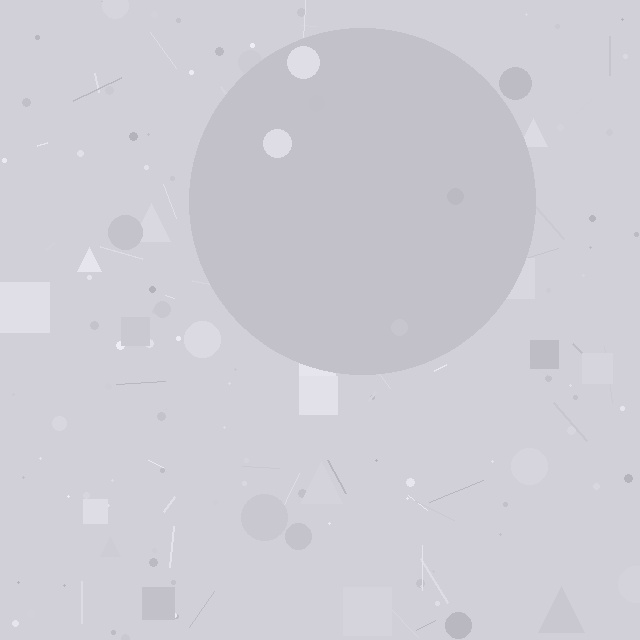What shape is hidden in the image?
A circle is hidden in the image.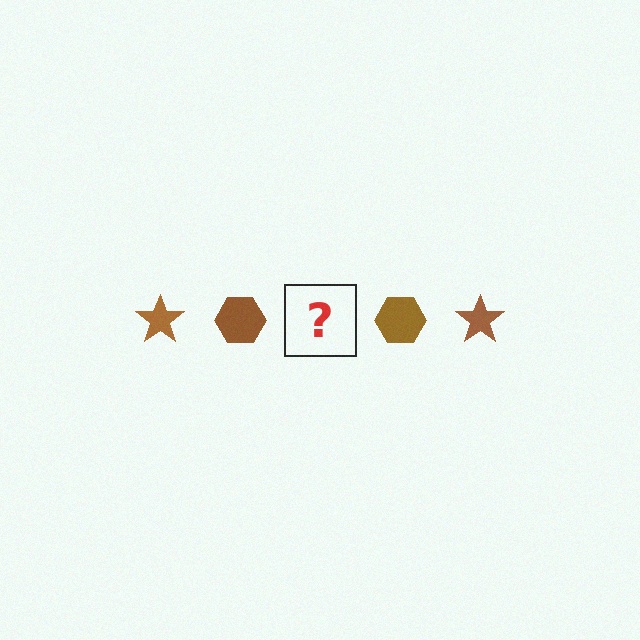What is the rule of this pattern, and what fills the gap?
The rule is that the pattern cycles through star, hexagon shapes in brown. The gap should be filled with a brown star.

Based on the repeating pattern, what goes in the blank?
The blank should be a brown star.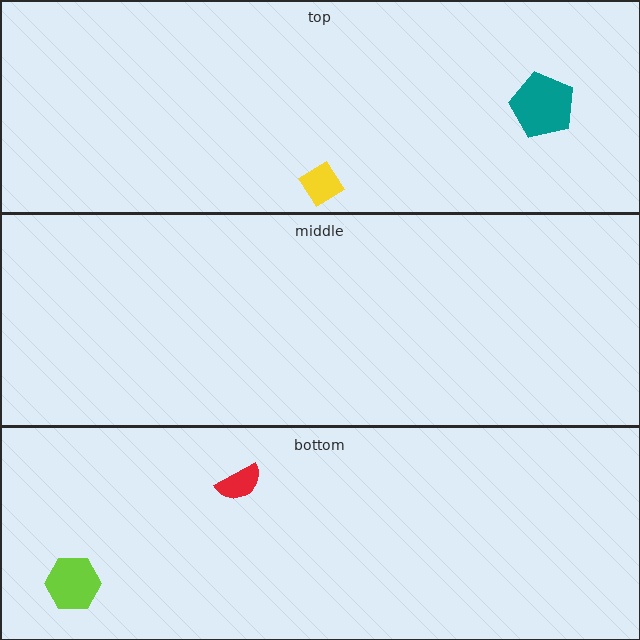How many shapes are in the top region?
2.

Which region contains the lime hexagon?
The bottom region.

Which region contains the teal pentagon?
The top region.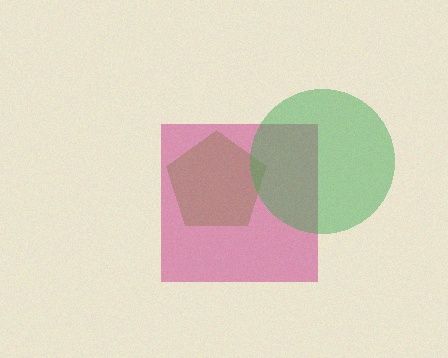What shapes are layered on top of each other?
The layered shapes are: a lime pentagon, a magenta square, a green circle.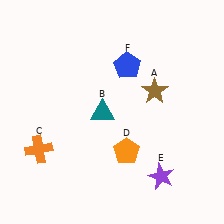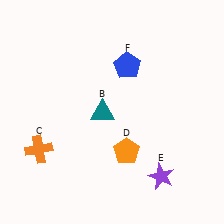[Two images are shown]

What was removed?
The brown star (A) was removed in Image 2.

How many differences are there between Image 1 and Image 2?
There is 1 difference between the two images.